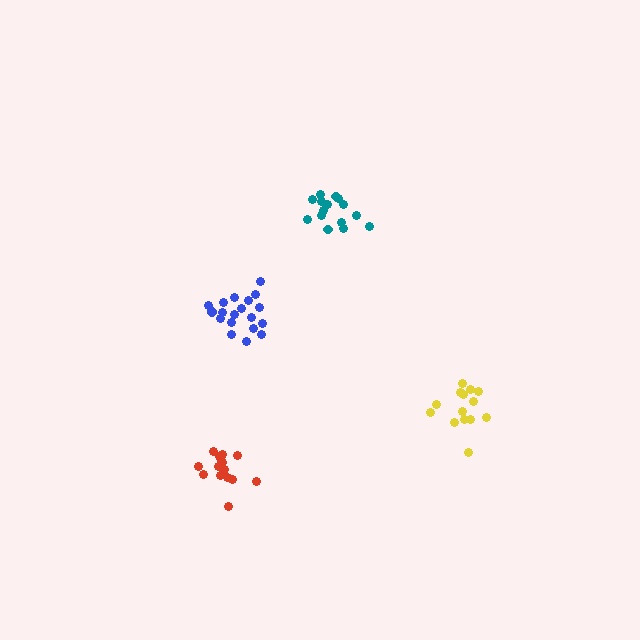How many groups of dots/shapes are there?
There are 4 groups.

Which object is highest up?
The teal cluster is topmost.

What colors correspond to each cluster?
The clusters are colored: yellow, blue, red, teal.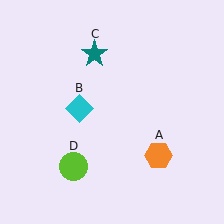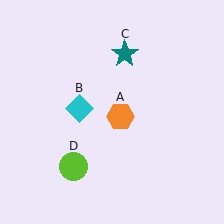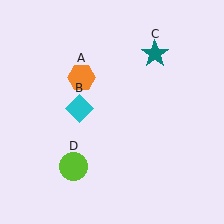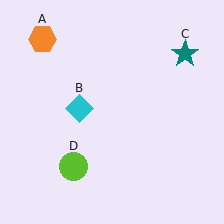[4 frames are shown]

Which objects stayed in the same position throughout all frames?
Cyan diamond (object B) and lime circle (object D) remained stationary.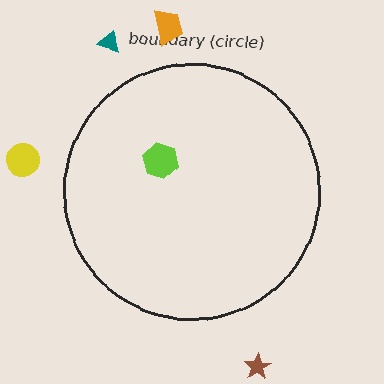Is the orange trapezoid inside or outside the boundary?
Outside.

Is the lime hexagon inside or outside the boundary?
Inside.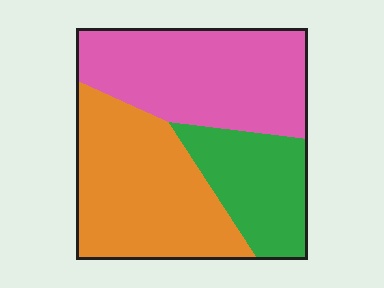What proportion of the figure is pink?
Pink takes up about two fifths (2/5) of the figure.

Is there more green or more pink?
Pink.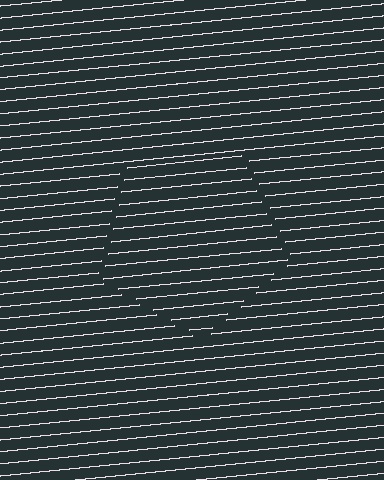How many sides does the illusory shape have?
5 sides — the line-ends trace a pentagon.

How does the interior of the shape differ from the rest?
The interior of the shape contains the same grating, shifted by half a period — the contour is defined by the phase discontinuity where line-ends from the inner and outer gratings abut.